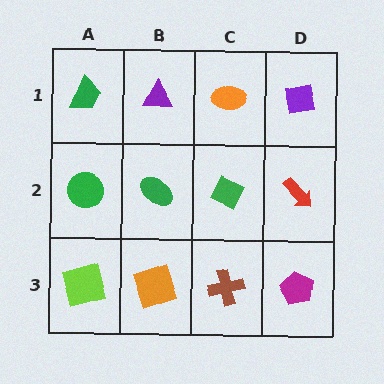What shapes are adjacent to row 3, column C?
A green diamond (row 2, column C), an orange square (row 3, column B), a magenta pentagon (row 3, column D).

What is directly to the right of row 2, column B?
A green diamond.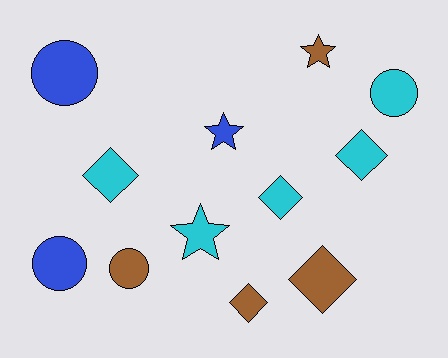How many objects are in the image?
There are 12 objects.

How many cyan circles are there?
There is 1 cyan circle.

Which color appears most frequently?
Cyan, with 5 objects.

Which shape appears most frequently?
Diamond, with 5 objects.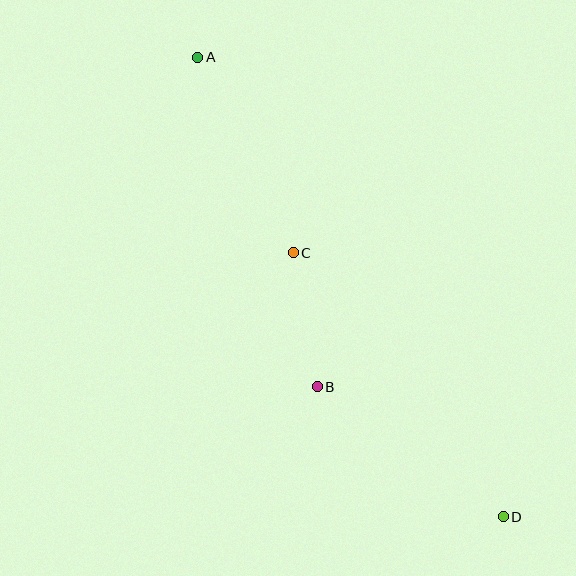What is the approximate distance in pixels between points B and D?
The distance between B and D is approximately 227 pixels.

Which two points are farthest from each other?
Points A and D are farthest from each other.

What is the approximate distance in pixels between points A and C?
The distance between A and C is approximately 218 pixels.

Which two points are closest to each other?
Points B and C are closest to each other.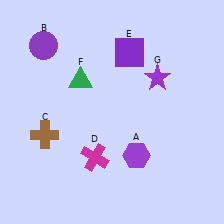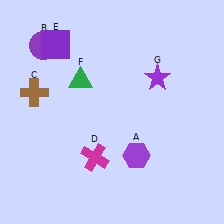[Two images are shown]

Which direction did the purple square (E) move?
The purple square (E) moved left.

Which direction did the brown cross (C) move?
The brown cross (C) moved up.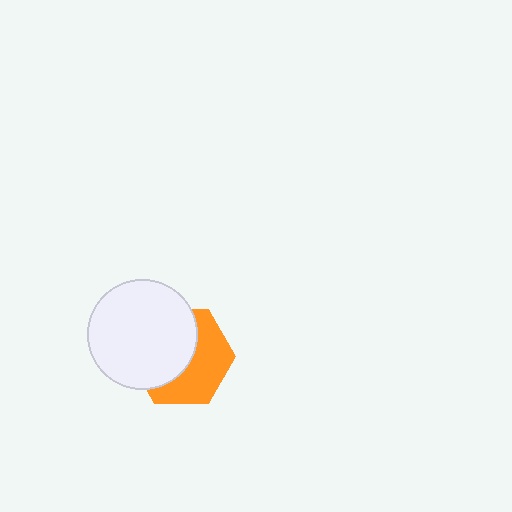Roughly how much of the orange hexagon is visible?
About half of it is visible (roughly 48%).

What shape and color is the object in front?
The object in front is a white circle.